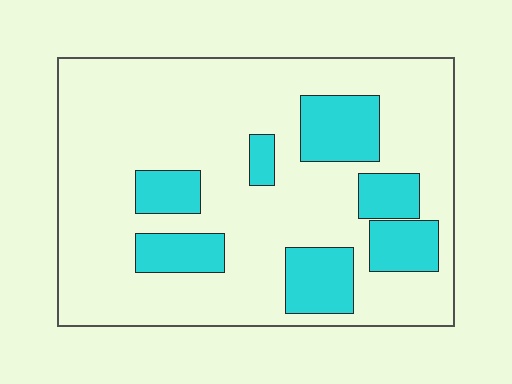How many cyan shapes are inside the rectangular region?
7.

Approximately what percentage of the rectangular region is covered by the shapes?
Approximately 25%.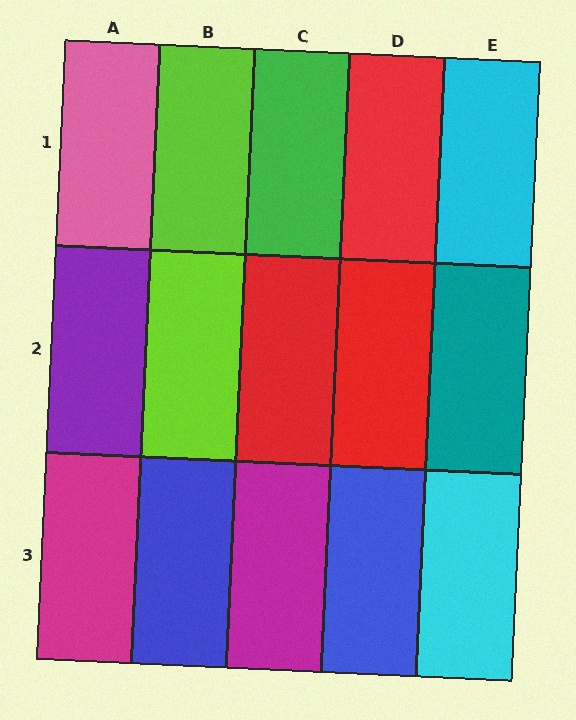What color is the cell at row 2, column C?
Red.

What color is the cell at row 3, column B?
Blue.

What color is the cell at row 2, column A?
Purple.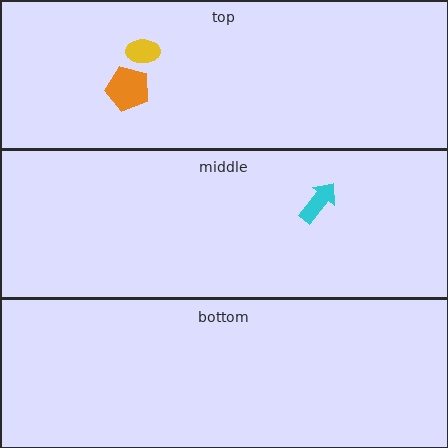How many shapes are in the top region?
2.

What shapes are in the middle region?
The cyan arrow.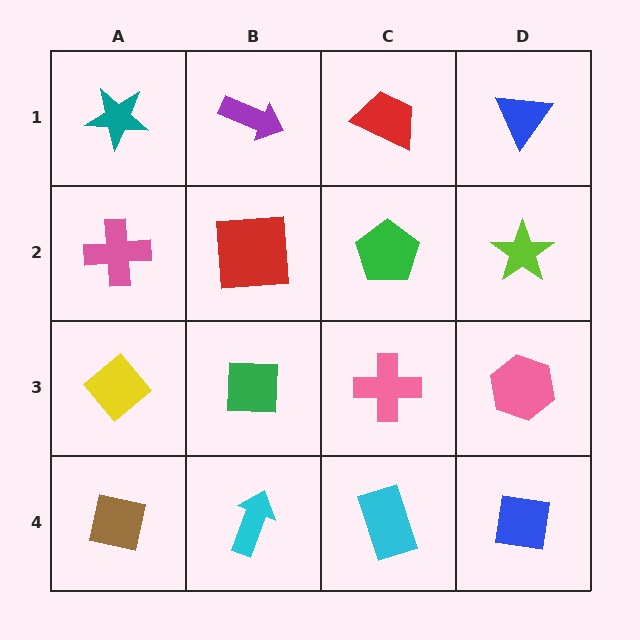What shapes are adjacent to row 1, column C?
A green pentagon (row 2, column C), a purple arrow (row 1, column B), a blue triangle (row 1, column D).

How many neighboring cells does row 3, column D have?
3.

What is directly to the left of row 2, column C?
A red square.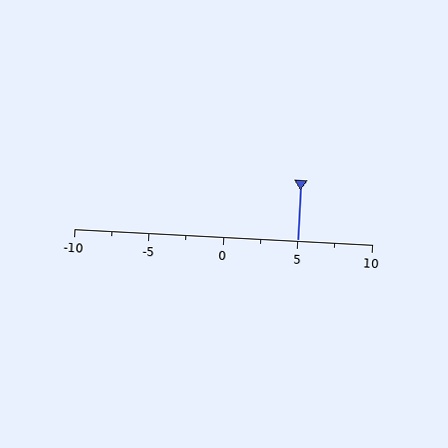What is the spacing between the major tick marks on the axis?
The major ticks are spaced 5 apart.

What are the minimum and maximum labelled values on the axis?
The axis runs from -10 to 10.